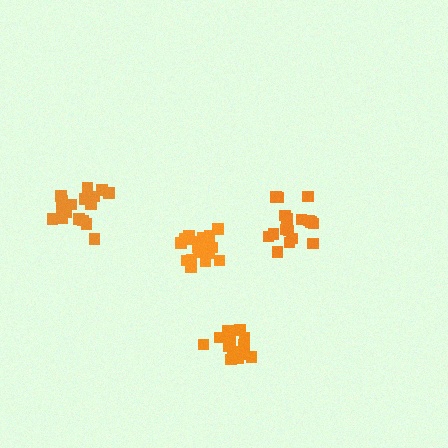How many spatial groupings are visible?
There are 4 spatial groupings.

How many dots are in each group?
Group 1: 17 dots, Group 2: 17 dots, Group 3: 17 dots, Group 4: 17 dots (68 total).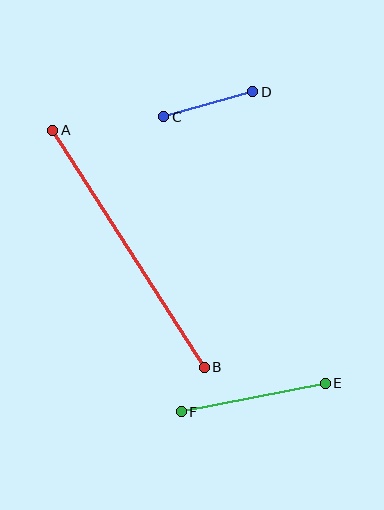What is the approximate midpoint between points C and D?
The midpoint is at approximately (208, 104) pixels.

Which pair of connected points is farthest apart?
Points A and B are farthest apart.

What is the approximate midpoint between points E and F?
The midpoint is at approximately (253, 397) pixels.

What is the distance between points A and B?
The distance is approximately 281 pixels.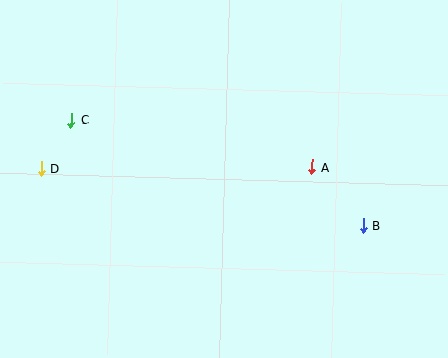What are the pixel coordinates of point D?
Point D is at (41, 169).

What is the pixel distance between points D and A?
The distance between D and A is 270 pixels.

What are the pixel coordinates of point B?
Point B is at (363, 226).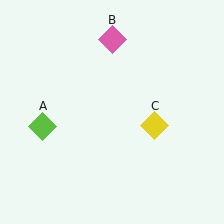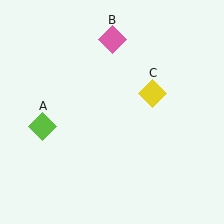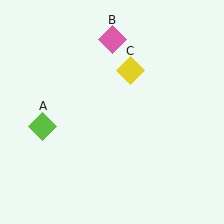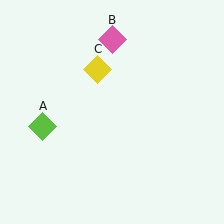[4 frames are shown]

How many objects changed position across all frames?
1 object changed position: yellow diamond (object C).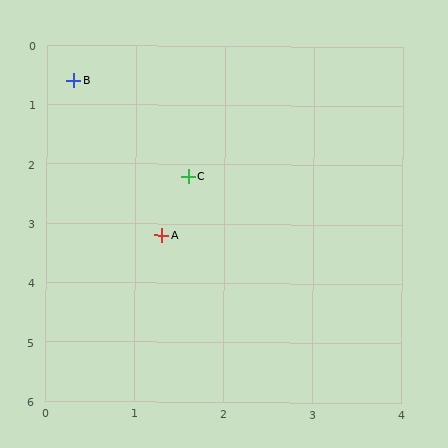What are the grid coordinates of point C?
Point C is at approximately (1.6, 2.2).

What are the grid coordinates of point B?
Point B is at approximately (0.3, 0.6).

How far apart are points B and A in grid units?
Points B and A are about 2.8 grid units apart.